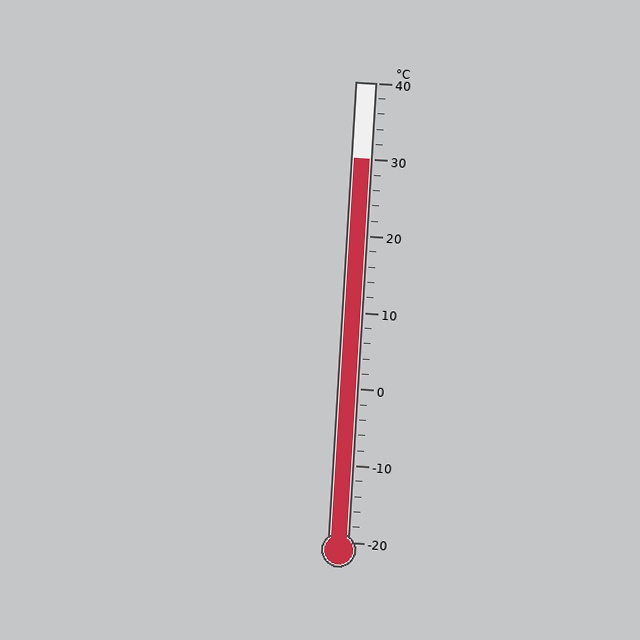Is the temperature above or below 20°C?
The temperature is above 20°C.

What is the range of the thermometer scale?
The thermometer scale ranges from -20°C to 40°C.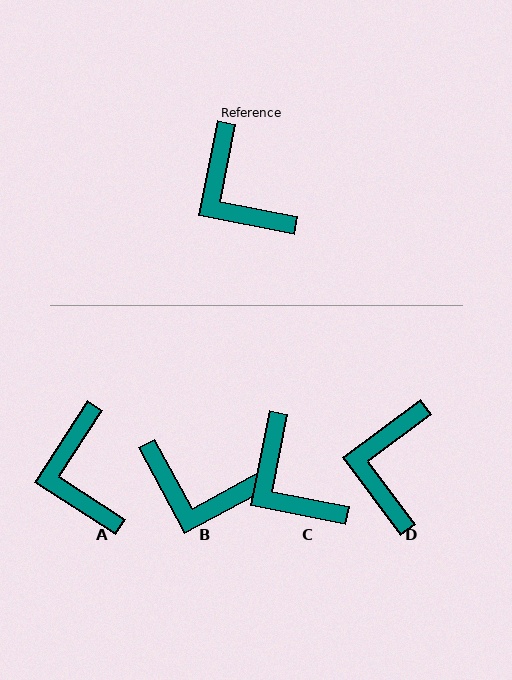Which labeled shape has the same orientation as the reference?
C.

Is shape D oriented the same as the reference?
No, it is off by about 42 degrees.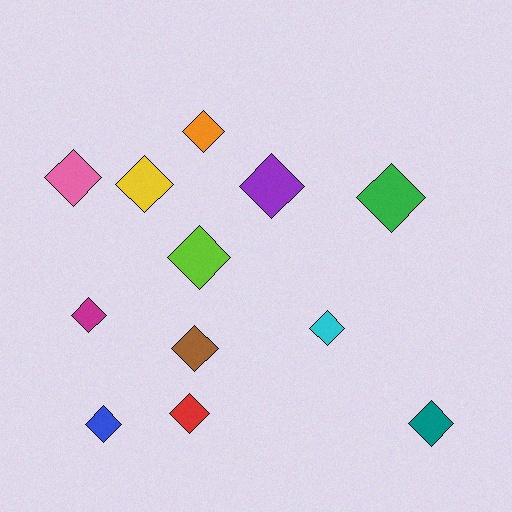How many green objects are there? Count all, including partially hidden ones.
There is 1 green object.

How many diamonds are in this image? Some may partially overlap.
There are 12 diamonds.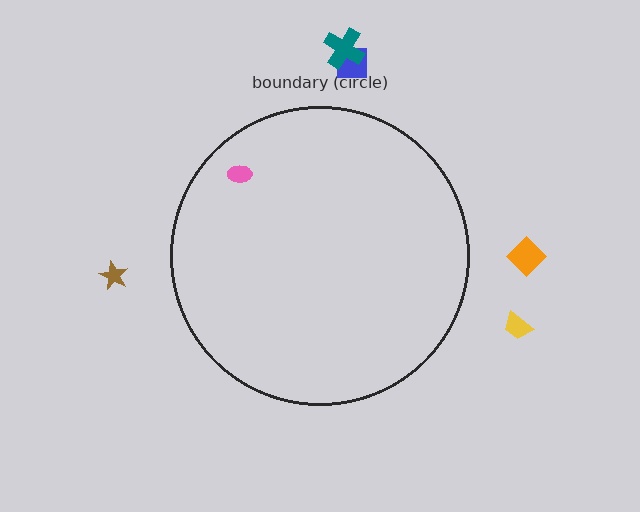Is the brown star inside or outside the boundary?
Outside.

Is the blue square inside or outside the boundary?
Outside.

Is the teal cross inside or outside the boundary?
Outside.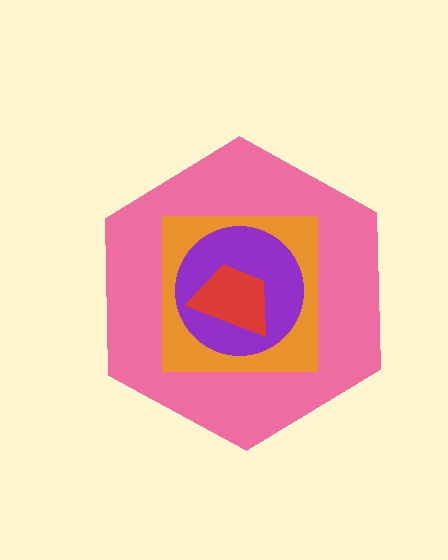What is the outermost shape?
The pink hexagon.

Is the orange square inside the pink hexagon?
Yes.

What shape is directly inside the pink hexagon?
The orange square.